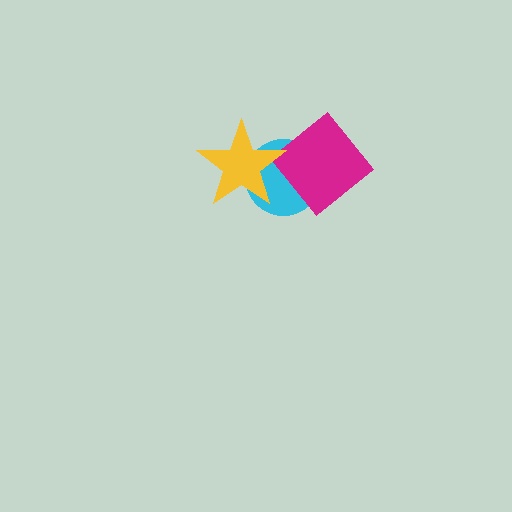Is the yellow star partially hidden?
No, no other shape covers it.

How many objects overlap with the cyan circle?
2 objects overlap with the cyan circle.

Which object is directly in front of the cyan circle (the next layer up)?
The magenta diamond is directly in front of the cyan circle.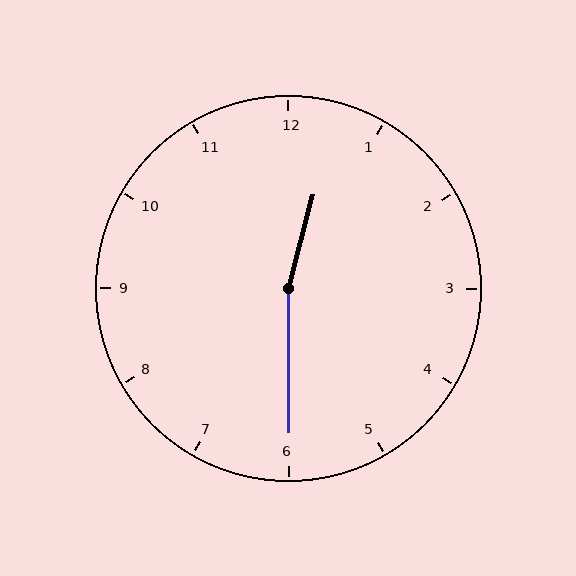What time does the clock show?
12:30.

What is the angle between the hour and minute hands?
Approximately 165 degrees.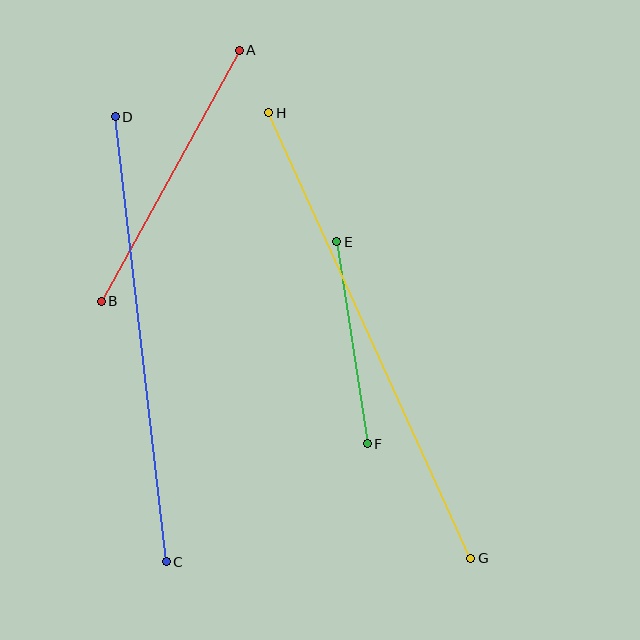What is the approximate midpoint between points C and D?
The midpoint is at approximately (141, 339) pixels.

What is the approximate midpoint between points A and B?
The midpoint is at approximately (170, 176) pixels.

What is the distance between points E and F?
The distance is approximately 204 pixels.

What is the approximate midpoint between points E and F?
The midpoint is at approximately (352, 343) pixels.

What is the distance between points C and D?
The distance is approximately 448 pixels.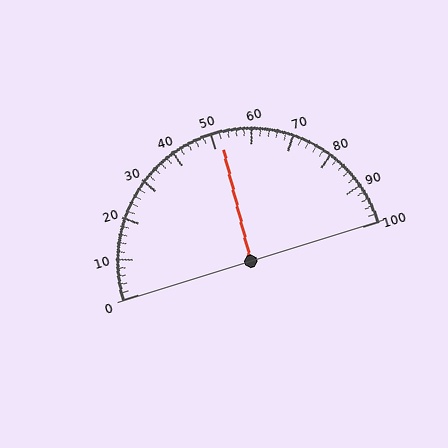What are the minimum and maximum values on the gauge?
The gauge ranges from 0 to 100.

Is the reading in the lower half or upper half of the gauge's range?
The reading is in the upper half of the range (0 to 100).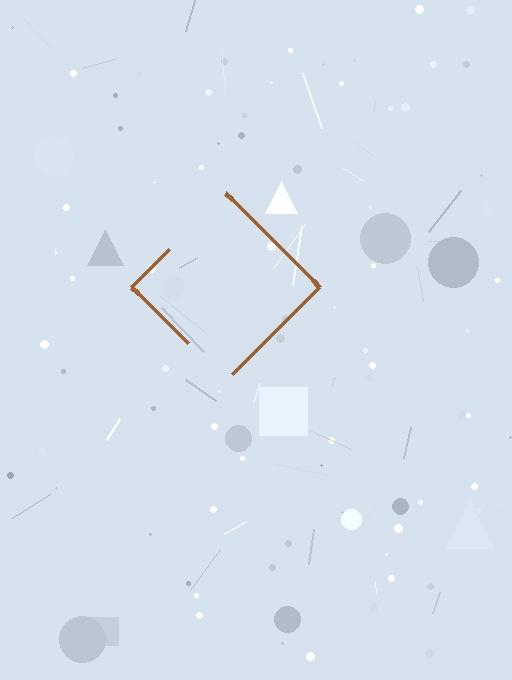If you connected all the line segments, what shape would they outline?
They would outline a diamond.